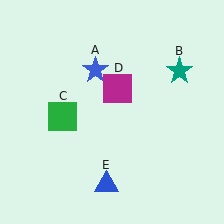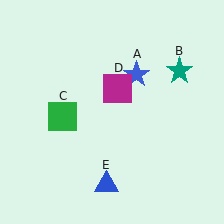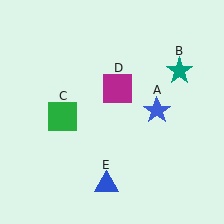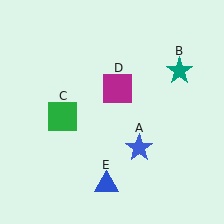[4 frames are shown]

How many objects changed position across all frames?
1 object changed position: blue star (object A).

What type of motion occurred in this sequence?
The blue star (object A) rotated clockwise around the center of the scene.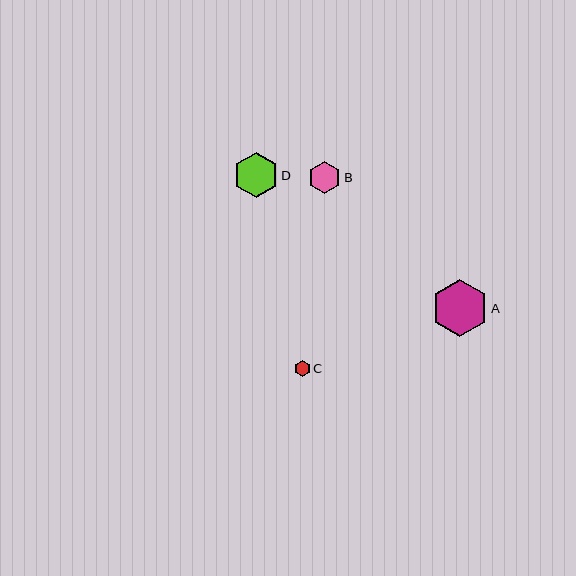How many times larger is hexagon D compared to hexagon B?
Hexagon D is approximately 1.4 times the size of hexagon B.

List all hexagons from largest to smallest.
From largest to smallest: A, D, B, C.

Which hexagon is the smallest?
Hexagon C is the smallest with a size of approximately 16 pixels.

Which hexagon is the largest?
Hexagon A is the largest with a size of approximately 57 pixels.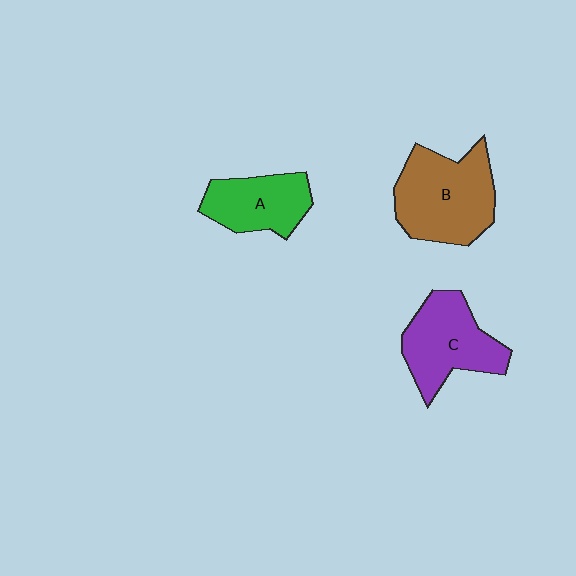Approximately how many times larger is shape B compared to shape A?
Approximately 1.5 times.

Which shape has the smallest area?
Shape A (green).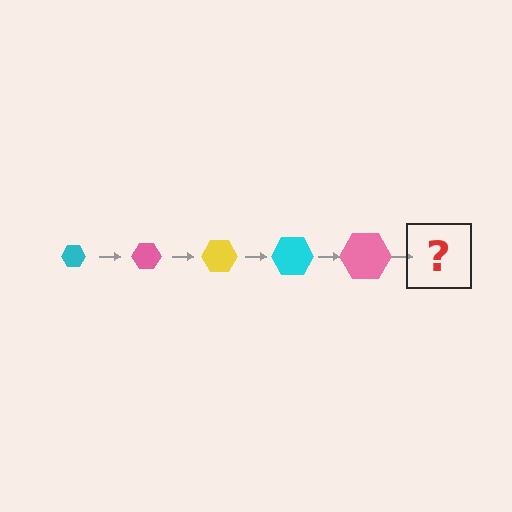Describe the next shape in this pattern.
It should be a yellow hexagon, larger than the previous one.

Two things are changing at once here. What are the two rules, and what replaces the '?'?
The two rules are that the hexagon grows larger each step and the color cycles through cyan, pink, and yellow. The '?' should be a yellow hexagon, larger than the previous one.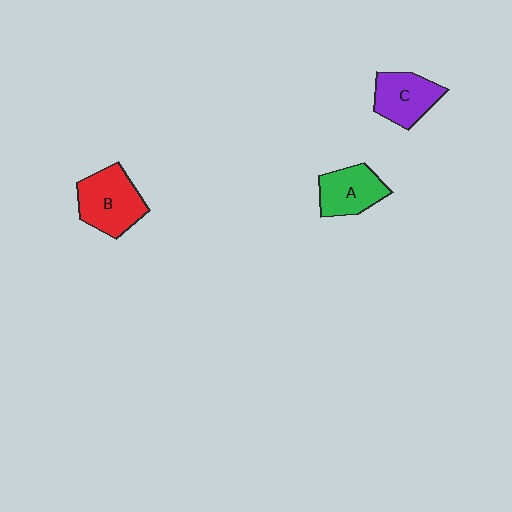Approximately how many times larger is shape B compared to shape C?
Approximately 1.2 times.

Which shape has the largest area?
Shape B (red).